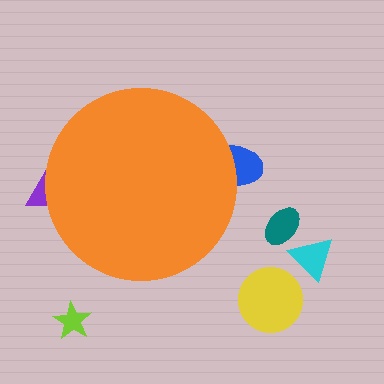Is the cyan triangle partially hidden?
No, the cyan triangle is fully visible.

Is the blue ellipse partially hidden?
Yes, the blue ellipse is partially hidden behind the orange circle.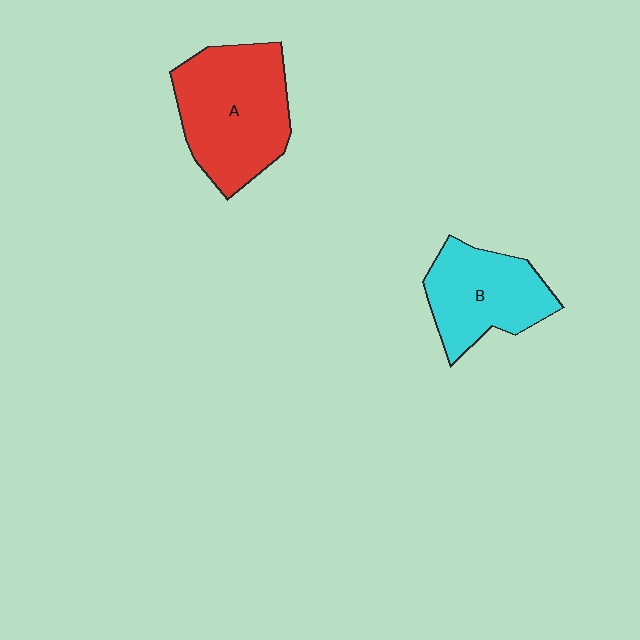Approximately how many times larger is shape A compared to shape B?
Approximately 1.3 times.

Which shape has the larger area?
Shape A (red).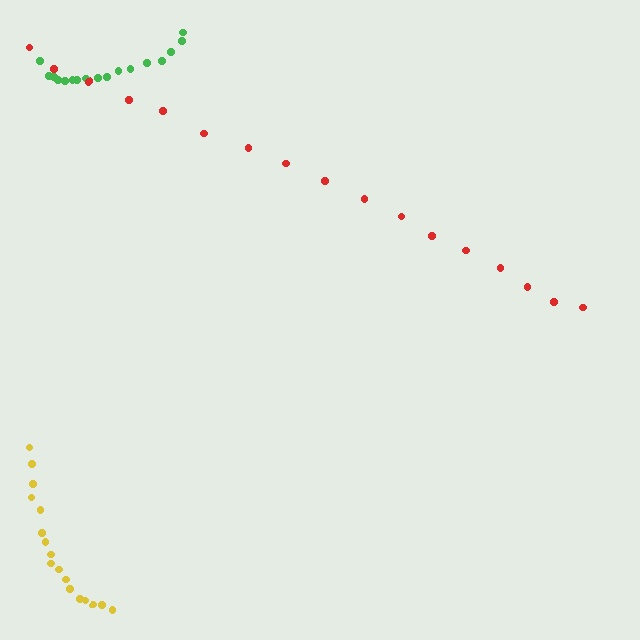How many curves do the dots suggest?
There are 3 distinct paths.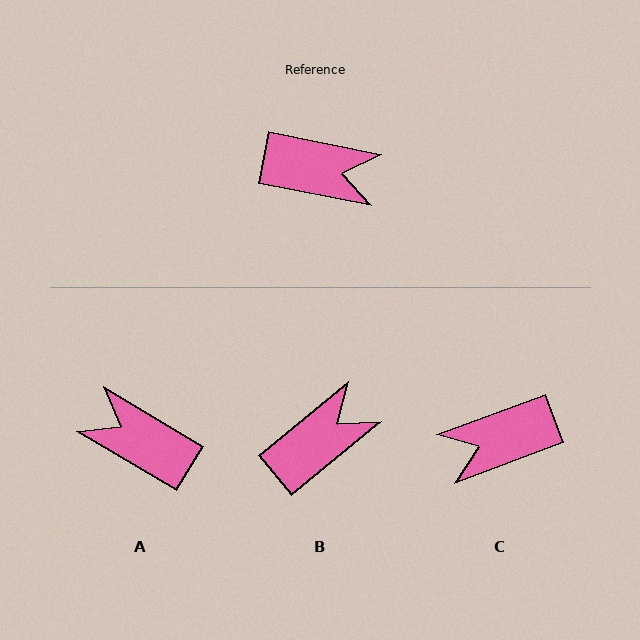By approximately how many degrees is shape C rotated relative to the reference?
Approximately 148 degrees clockwise.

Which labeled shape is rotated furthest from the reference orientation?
A, about 160 degrees away.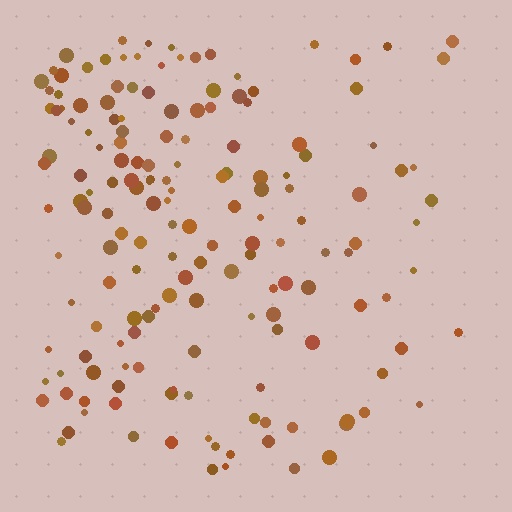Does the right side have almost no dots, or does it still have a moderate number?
Still a moderate number, just noticeably fewer than the left.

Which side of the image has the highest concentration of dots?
The left.